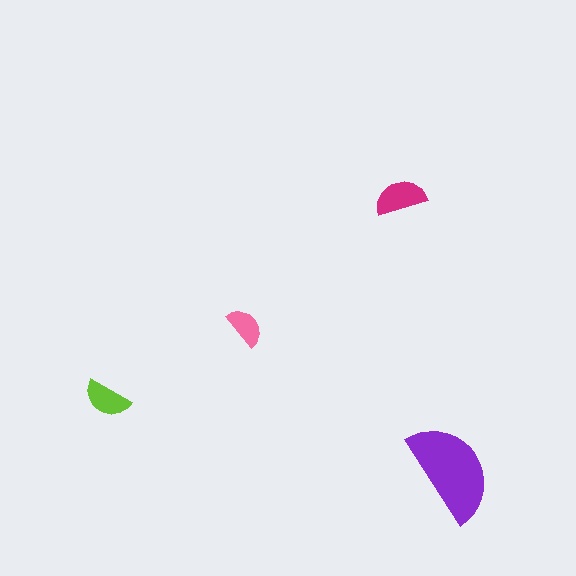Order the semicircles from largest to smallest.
the purple one, the magenta one, the lime one, the pink one.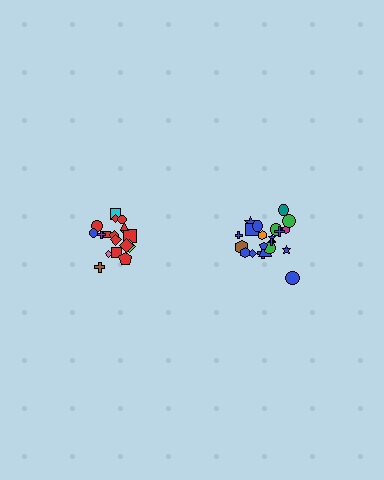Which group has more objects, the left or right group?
The right group.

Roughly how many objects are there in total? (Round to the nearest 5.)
Roughly 40 objects in total.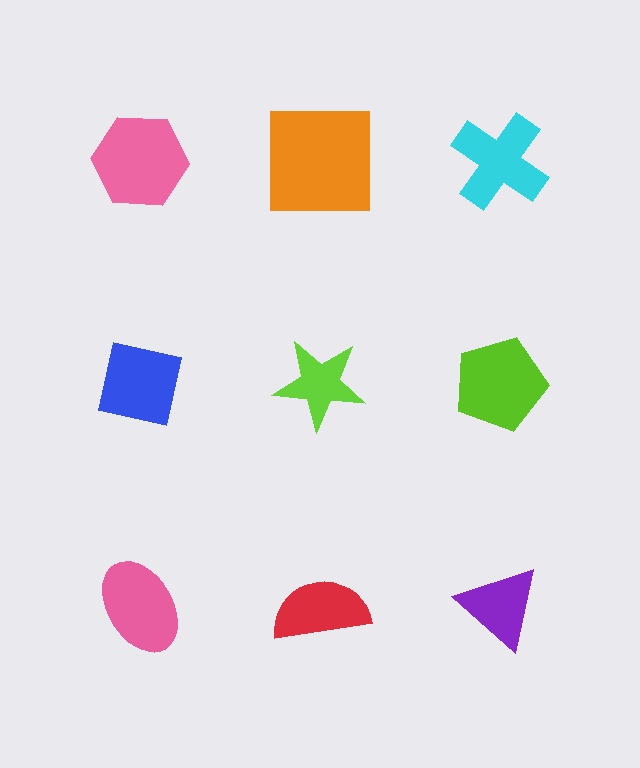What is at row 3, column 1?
A pink ellipse.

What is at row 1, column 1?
A pink hexagon.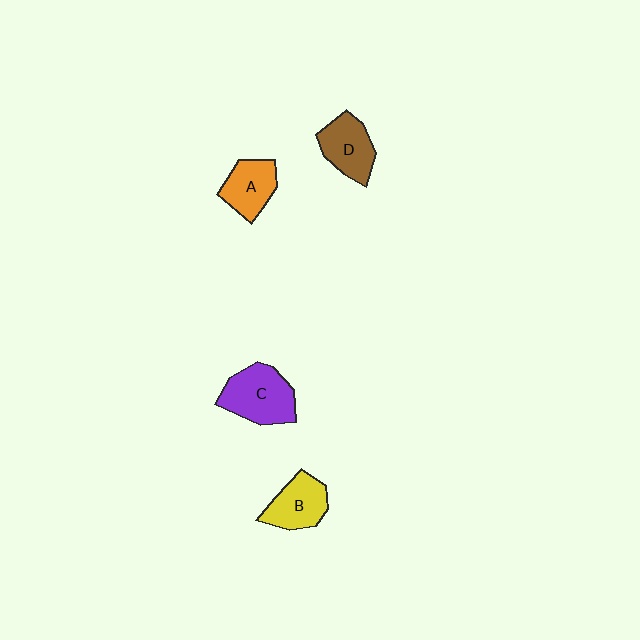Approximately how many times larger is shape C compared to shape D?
Approximately 1.3 times.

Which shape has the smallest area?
Shape A (orange).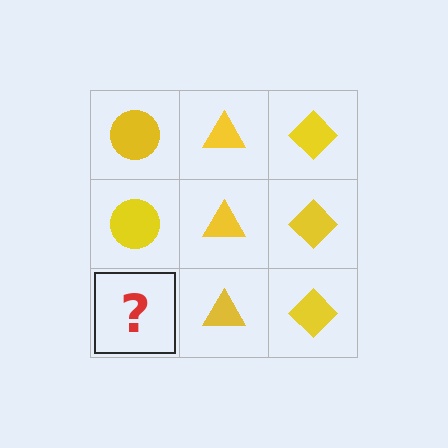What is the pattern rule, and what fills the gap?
The rule is that each column has a consistent shape. The gap should be filled with a yellow circle.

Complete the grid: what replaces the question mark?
The question mark should be replaced with a yellow circle.